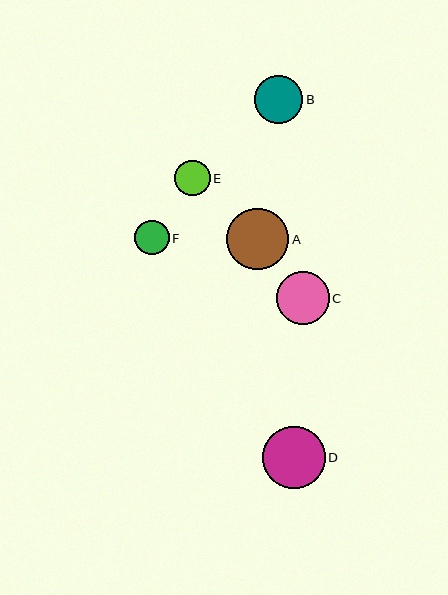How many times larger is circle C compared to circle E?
Circle C is approximately 1.5 times the size of circle E.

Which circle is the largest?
Circle D is the largest with a size of approximately 62 pixels.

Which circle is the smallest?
Circle F is the smallest with a size of approximately 34 pixels.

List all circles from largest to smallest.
From largest to smallest: D, A, C, B, E, F.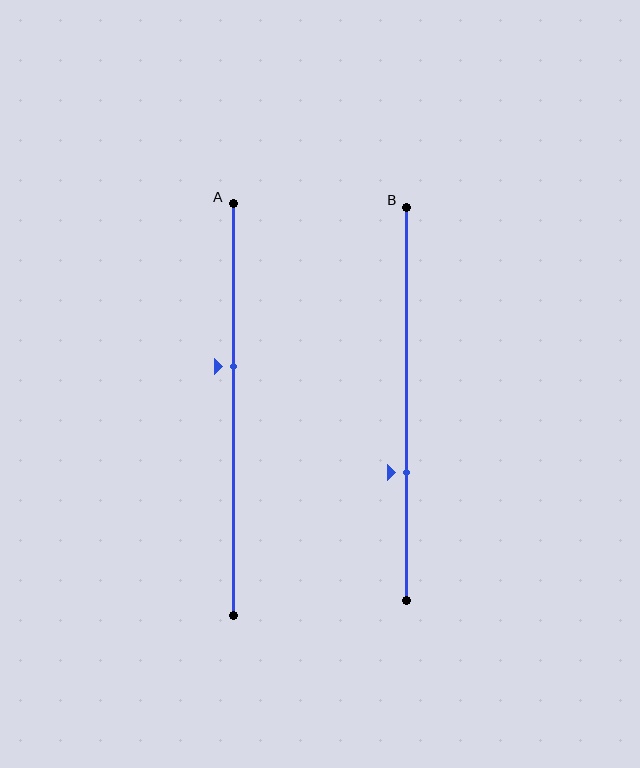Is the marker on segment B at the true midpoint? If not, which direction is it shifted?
No, the marker on segment B is shifted downward by about 18% of the segment length.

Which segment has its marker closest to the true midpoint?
Segment A has its marker closest to the true midpoint.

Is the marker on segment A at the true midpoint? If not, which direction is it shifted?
No, the marker on segment A is shifted upward by about 10% of the segment length.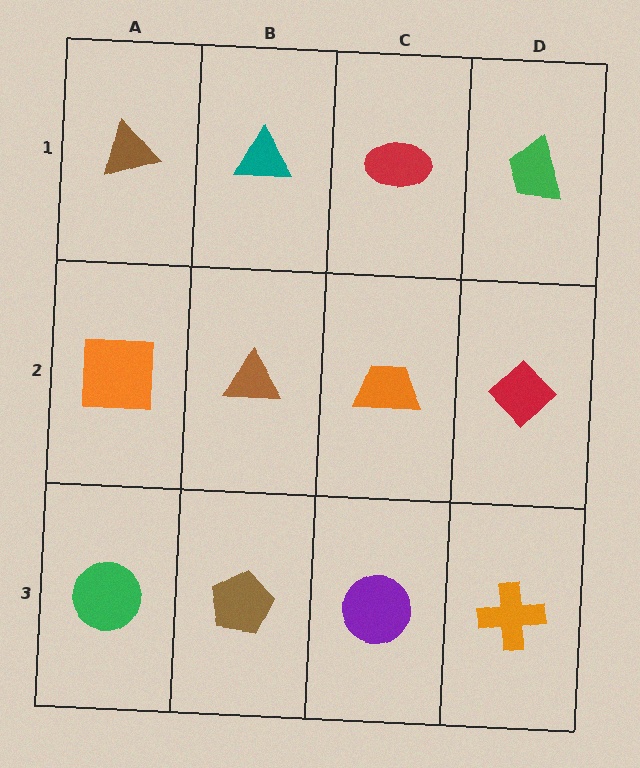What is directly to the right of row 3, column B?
A purple circle.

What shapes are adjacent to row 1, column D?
A red diamond (row 2, column D), a red ellipse (row 1, column C).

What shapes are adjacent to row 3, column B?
A brown triangle (row 2, column B), a green circle (row 3, column A), a purple circle (row 3, column C).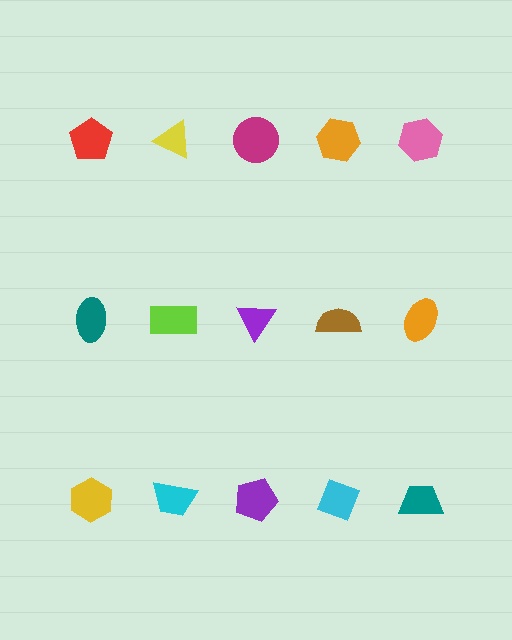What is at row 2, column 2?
A lime rectangle.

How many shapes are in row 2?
5 shapes.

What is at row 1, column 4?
An orange hexagon.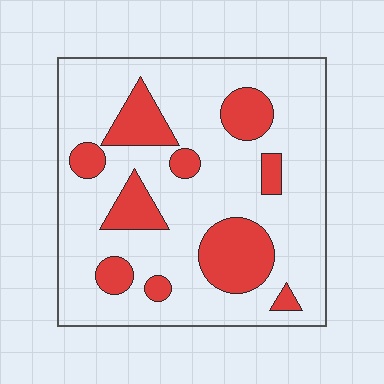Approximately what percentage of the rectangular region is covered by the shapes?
Approximately 25%.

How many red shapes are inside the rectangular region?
10.